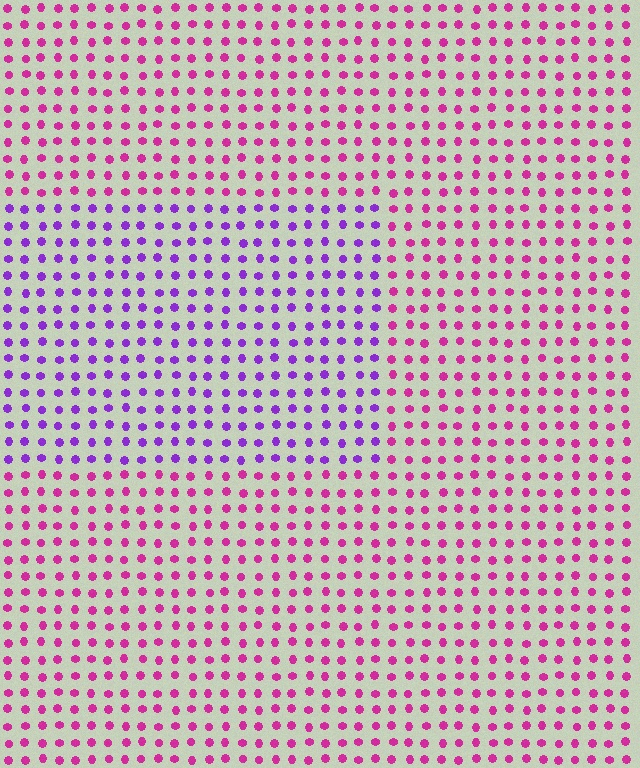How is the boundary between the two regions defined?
The boundary is defined purely by a slight shift in hue (about 44 degrees). Spacing, size, and orientation are identical on both sides.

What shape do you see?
I see a rectangle.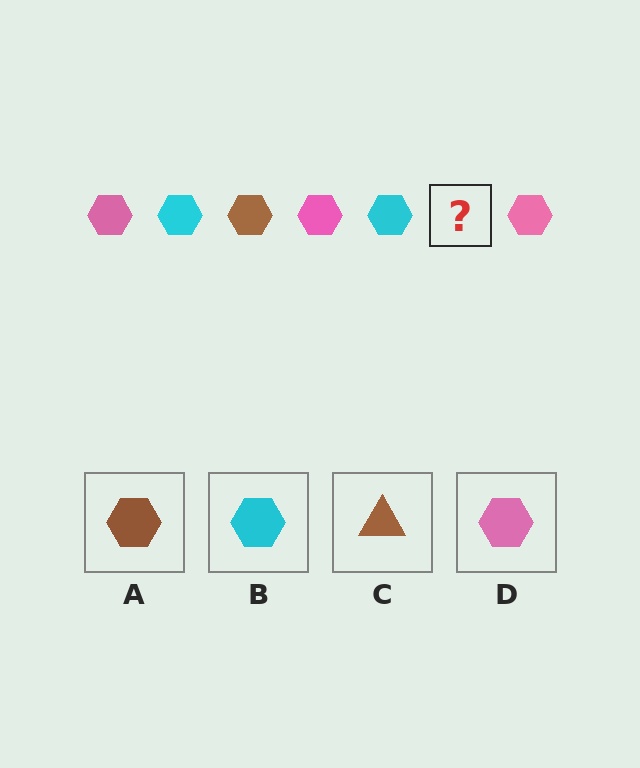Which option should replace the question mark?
Option A.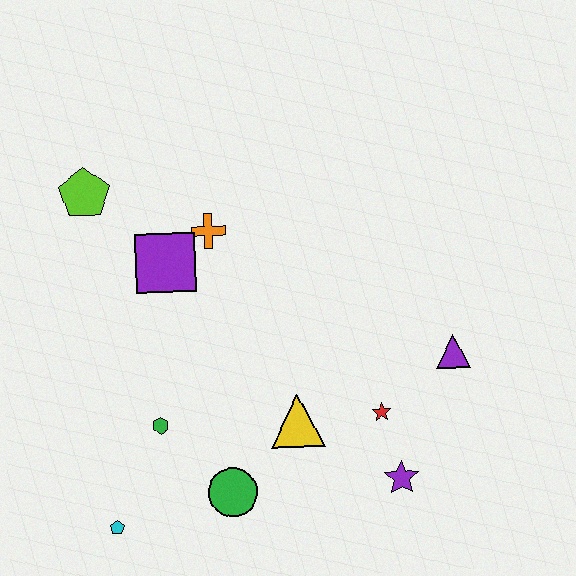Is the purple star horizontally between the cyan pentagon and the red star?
No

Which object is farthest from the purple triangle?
The lime pentagon is farthest from the purple triangle.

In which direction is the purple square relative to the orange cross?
The purple square is to the left of the orange cross.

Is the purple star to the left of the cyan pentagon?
No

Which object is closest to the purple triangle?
The red star is closest to the purple triangle.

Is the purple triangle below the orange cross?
Yes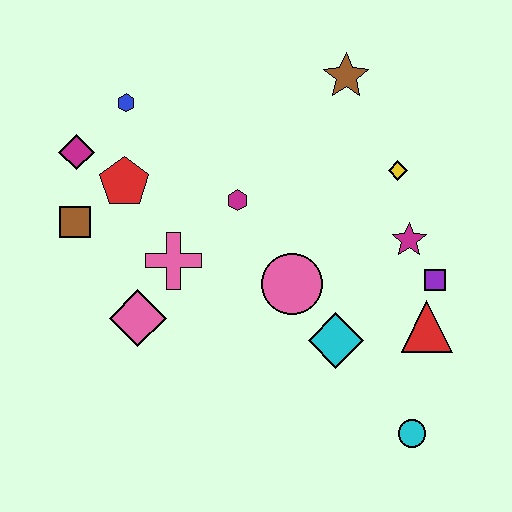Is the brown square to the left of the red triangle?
Yes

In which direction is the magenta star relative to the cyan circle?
The magenta star is above the cyan circle.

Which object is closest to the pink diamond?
The pink cross is closest to the pink diamond.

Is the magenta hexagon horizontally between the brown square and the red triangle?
Yes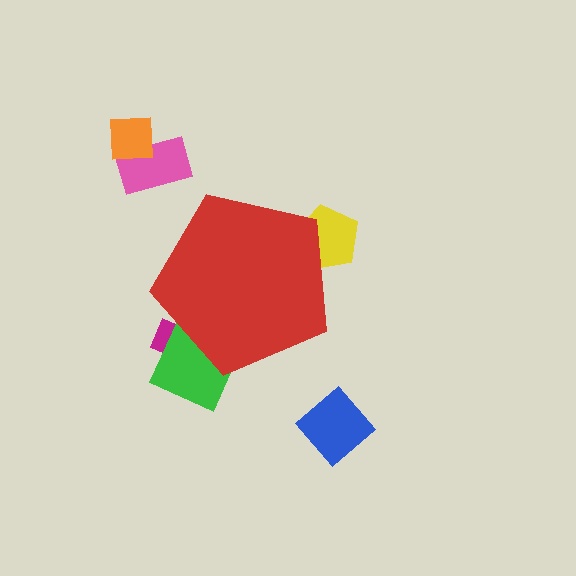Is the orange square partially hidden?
No, the orange square is fully visible.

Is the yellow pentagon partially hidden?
Yes, the yellow pentagon is partially hidden behind the red pentagon.